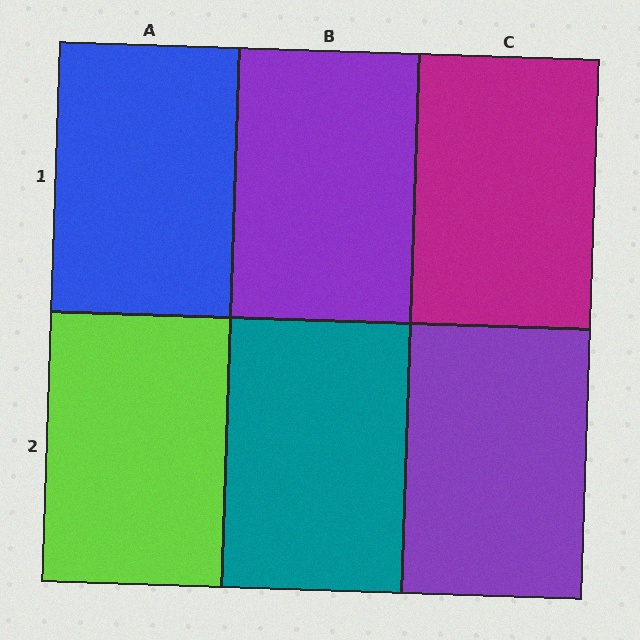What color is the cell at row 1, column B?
Purple.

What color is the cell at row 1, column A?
Blue.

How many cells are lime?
1 cell is lime.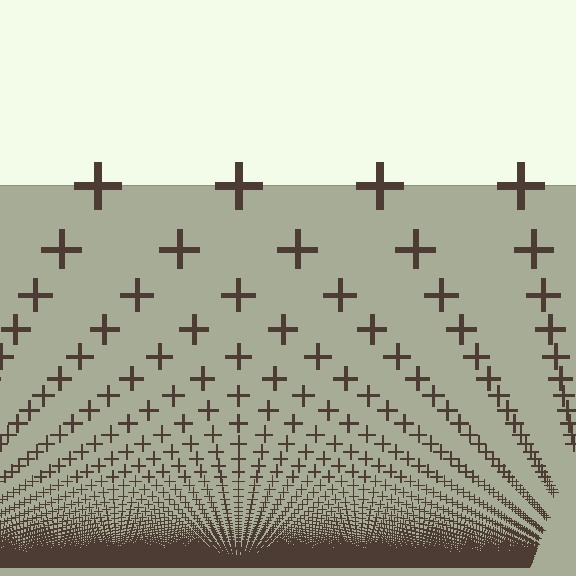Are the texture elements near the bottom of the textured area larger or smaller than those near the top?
Smaller. The gradient is inverted — elements near the bottom are smaller and denser.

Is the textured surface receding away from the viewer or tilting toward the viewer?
The surface appears to tilt toward the viewer. Texture elements get larger and sparser toward the top.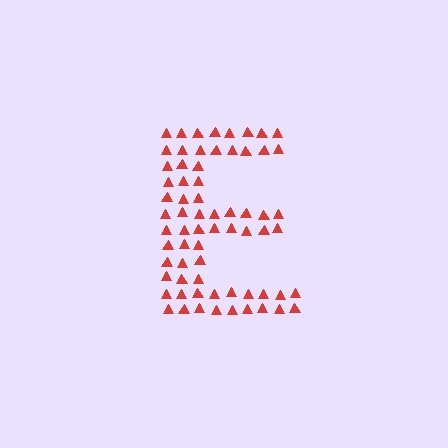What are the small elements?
The small elements are triangles.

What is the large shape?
The large shape is the letter E.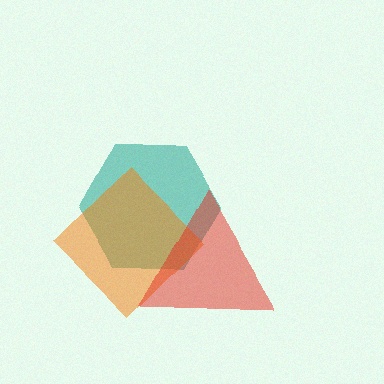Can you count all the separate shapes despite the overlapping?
Yes, there are 3 separate shapes.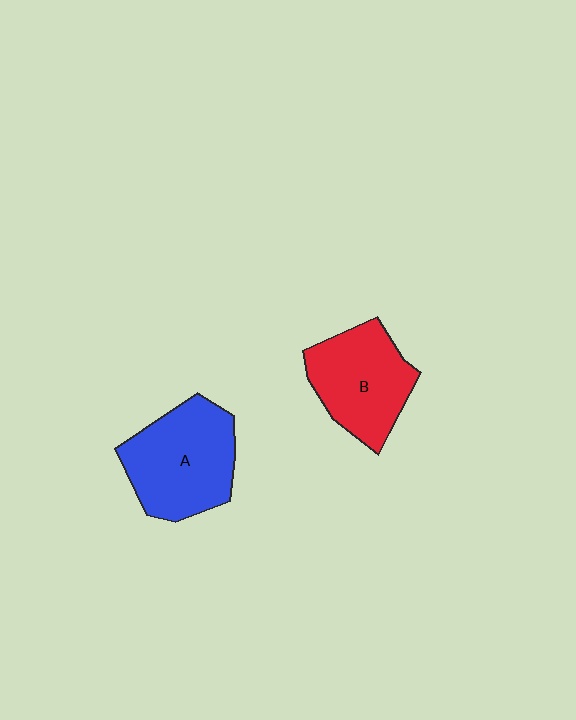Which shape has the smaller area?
Shape B (red).